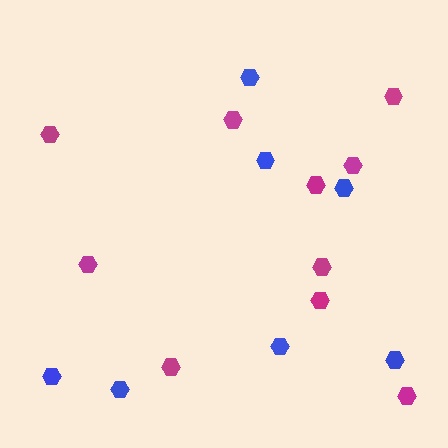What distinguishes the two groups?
There are 2 groups: one group of magenta hexagons (10) and one group of blue hexagons (7).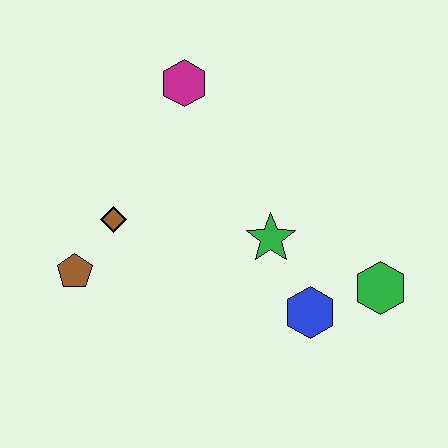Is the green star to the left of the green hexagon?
Yes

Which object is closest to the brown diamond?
The brown pentagon is closest to the brown diamond.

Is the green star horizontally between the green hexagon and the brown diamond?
Yes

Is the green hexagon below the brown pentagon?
Yes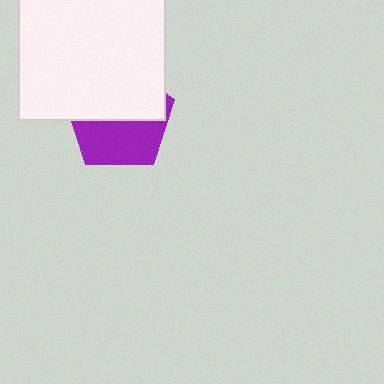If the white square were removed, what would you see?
You would see the complete purple pentagon.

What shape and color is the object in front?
The object in front is a white square.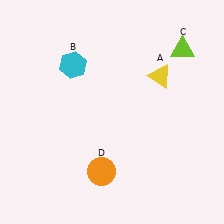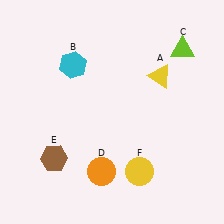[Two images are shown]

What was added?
A brown hexagon (E), a yellow circle (F) were added in Image 2.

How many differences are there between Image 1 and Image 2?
There are 2 differences between the two images.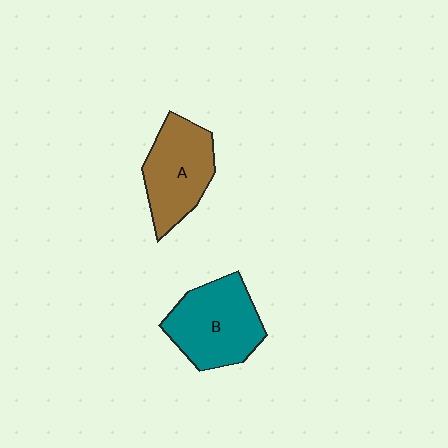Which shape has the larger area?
Shape B (teal).